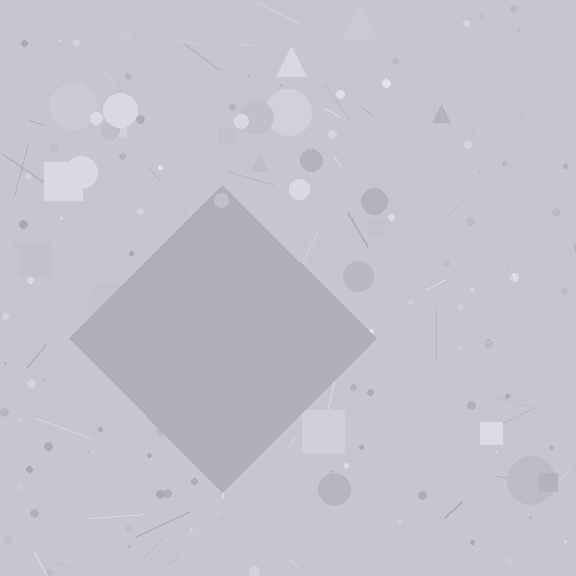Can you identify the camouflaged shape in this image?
The camouflaged shape is a diamond.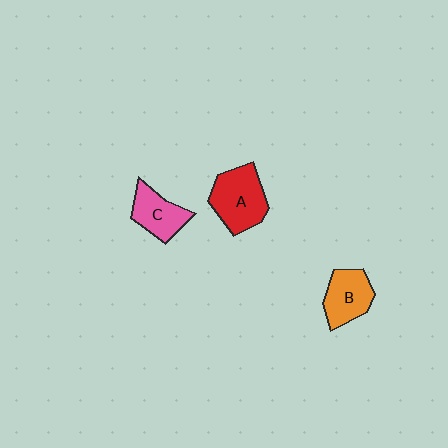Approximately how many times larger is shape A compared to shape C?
Approximately 1.4 times.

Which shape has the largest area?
Shape A (red).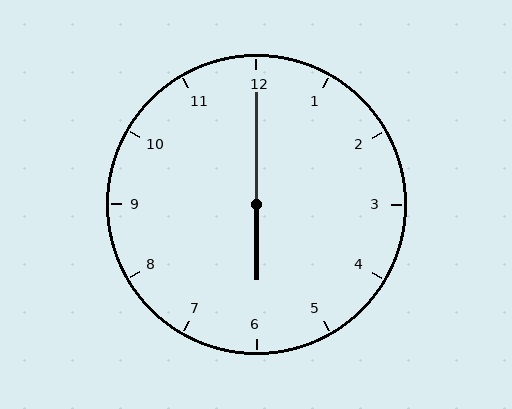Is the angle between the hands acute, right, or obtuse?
It is obtuse.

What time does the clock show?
6:00.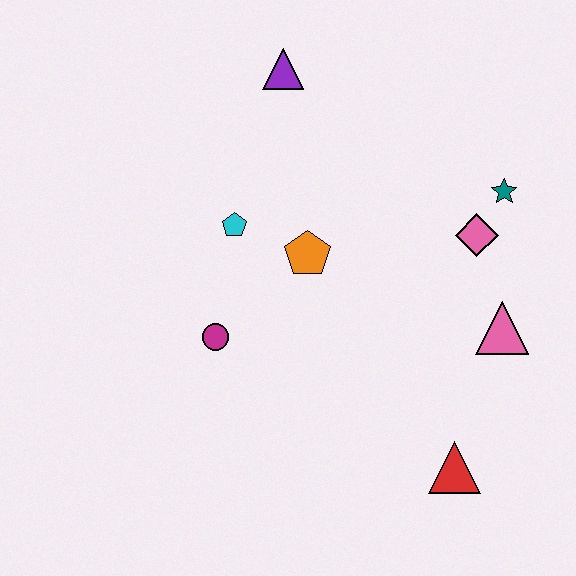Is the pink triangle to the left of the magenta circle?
No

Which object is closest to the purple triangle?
The cyan pentagon is closest to the purple triangle.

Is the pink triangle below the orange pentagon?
Yes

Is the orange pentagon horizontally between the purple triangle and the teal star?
Yes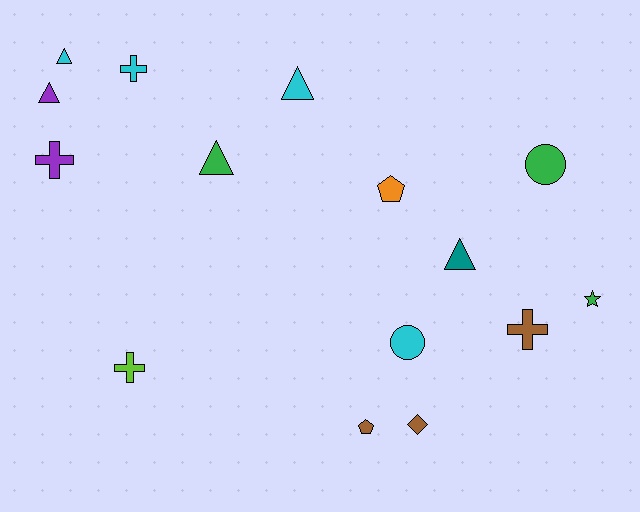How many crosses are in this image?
There are 4 crosses.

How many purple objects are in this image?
There are 2 purple objects.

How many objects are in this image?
There are 15 objects.